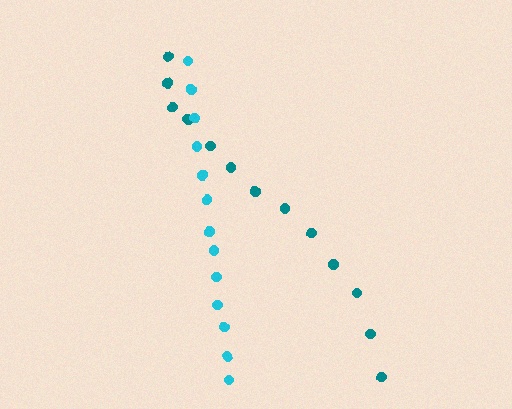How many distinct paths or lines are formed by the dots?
There are 2 distinct paths.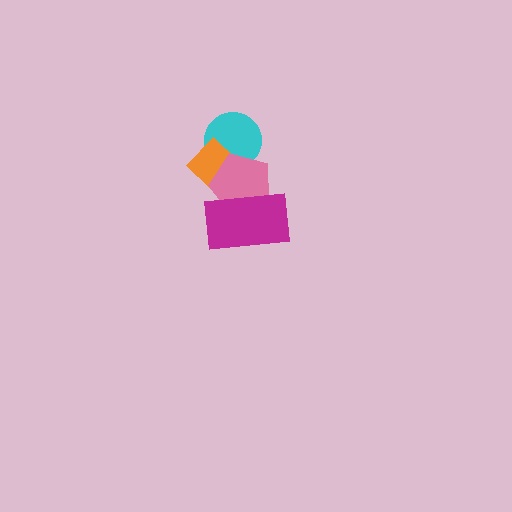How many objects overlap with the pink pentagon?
3 objects overlap with the pink pentagon.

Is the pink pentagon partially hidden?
Yes, it is partially covered by another shape.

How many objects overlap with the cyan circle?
2 objects overlap with the cyan circle.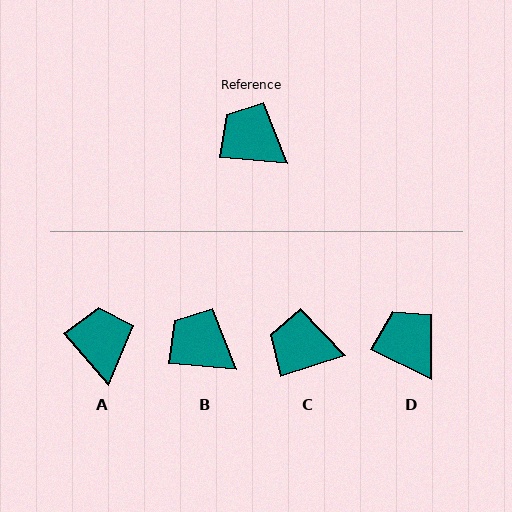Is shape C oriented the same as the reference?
No, it is off by about 23 degrees.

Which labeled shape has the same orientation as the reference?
B.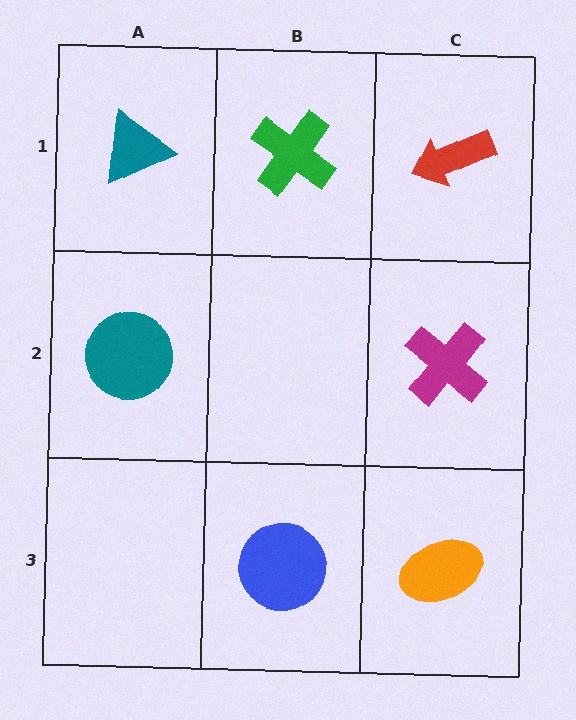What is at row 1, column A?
A teal triangle.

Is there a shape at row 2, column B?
No, that cell is empty.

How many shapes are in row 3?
2 shapes.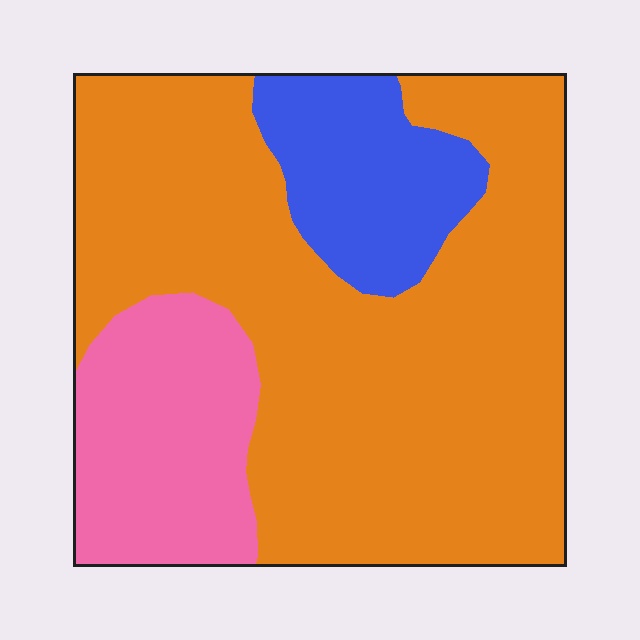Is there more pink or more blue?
Pink.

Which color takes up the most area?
Orange, at roughly 65%.